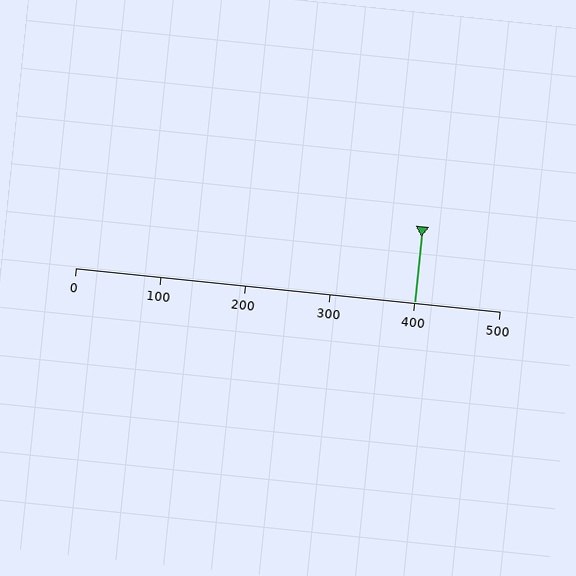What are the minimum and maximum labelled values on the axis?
The axis runs from 0 to 500.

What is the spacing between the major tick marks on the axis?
The major ticks are spaced 100 apart.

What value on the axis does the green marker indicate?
The marker indicates approximately 400.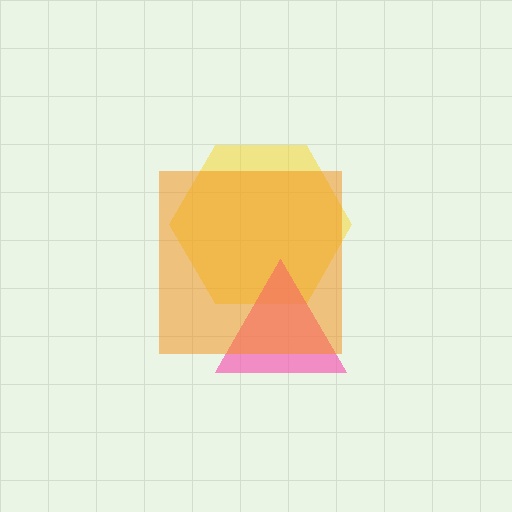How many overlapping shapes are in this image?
There are 3 overlapping shapes in the image.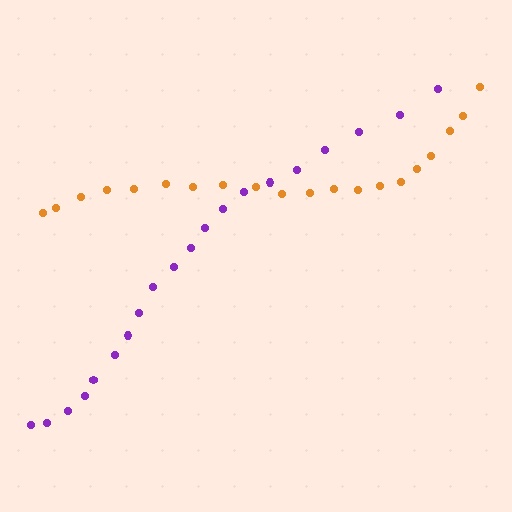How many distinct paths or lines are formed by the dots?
There are 2 distinct paths.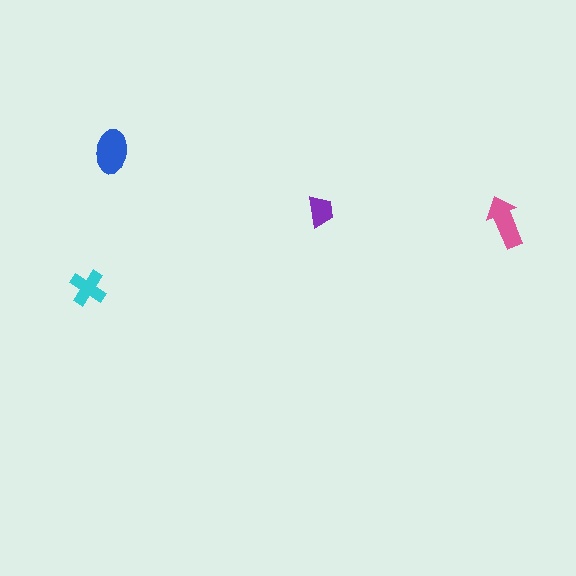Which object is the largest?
The blue ellipse.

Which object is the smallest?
The purple trapezoid.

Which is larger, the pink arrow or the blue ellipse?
The blue ellipse.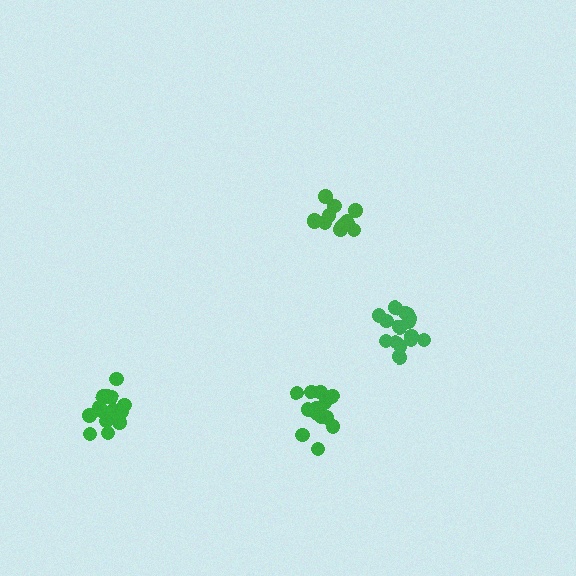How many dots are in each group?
Group 1: 14 dots, Group 2: 18 dots, Group 3: 13 dots, Group 4: 15 dots (60 total).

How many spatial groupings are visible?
There are 4 spatial groupings.